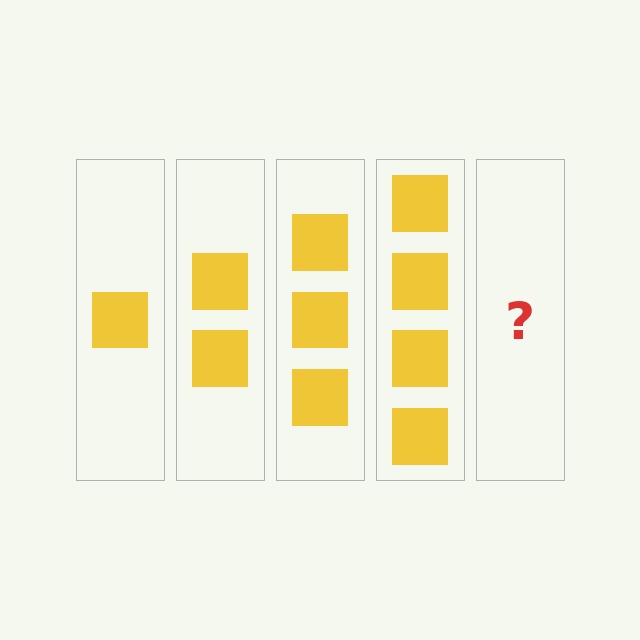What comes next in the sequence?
The next element should be 5 squares.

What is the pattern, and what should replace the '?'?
The pattern is that each step adds one more square. The '?' should be 5 squares.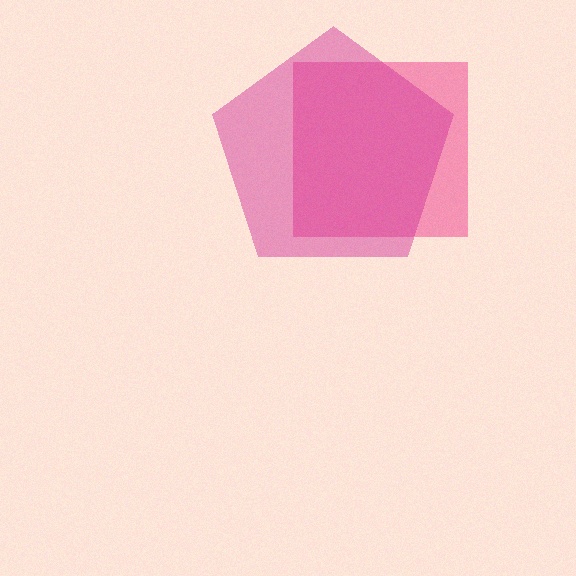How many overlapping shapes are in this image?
There are 2 overlapping shapes in the image.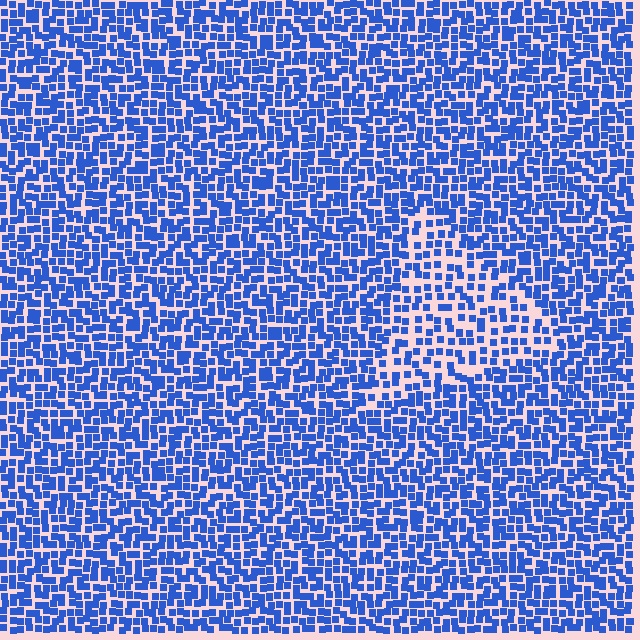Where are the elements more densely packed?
The elements are more densely packed outside the triangle boundary.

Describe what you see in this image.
The image contains small blue elements arranged at two different densities. A triangle-shaped region is visible where the elements are less densely packed than the surrounding area.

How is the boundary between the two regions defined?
The boundary is defined by a change in element density (approximately 1.7x ratio). All elements are the same color, size, and shape.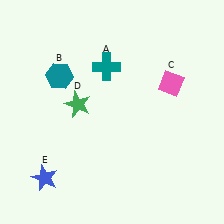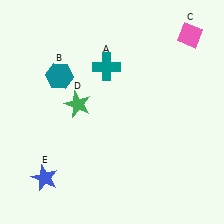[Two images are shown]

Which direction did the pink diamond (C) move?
The pink diamond (C) moved up.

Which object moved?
The pink diamond (C) moved up.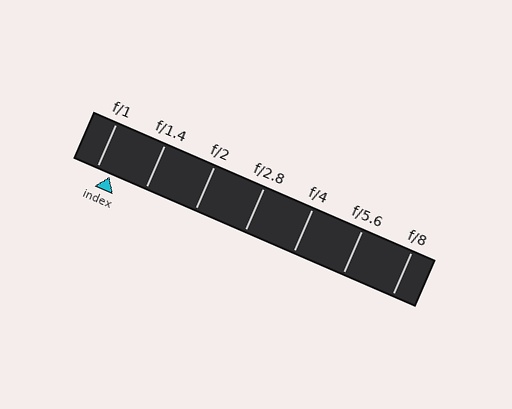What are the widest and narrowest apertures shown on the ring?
The widest aperture shown is f/1 and the narrowest is f/8.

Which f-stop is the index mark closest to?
The index mark is closest to f/1.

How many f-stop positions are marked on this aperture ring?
There are 7 f-stop positions marked.